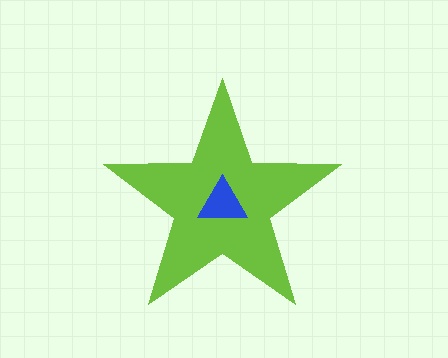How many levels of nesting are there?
2.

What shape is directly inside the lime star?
The blue triangle.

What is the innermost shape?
The blue triangle.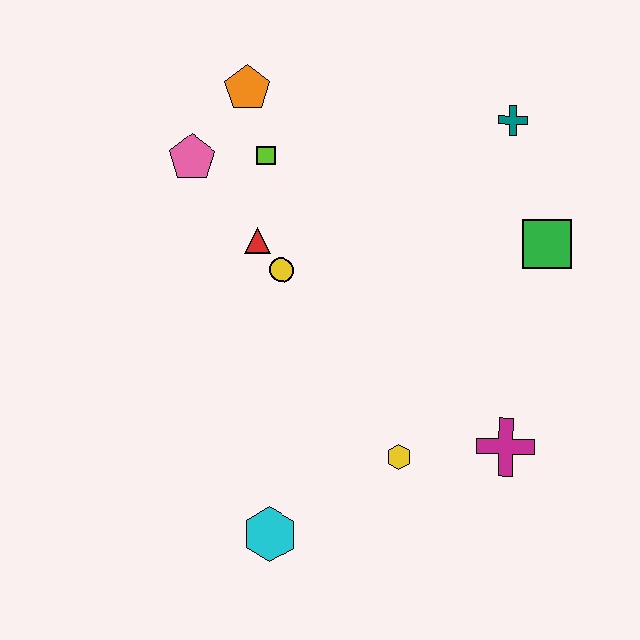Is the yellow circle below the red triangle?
Yes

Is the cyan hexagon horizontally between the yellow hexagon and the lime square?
Yes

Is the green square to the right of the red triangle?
Yes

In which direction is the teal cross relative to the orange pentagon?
The teal cross is to the right of the orange pentagon.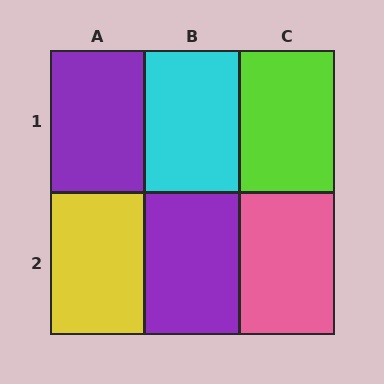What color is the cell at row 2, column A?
Yellow.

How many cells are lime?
1 cell is lime.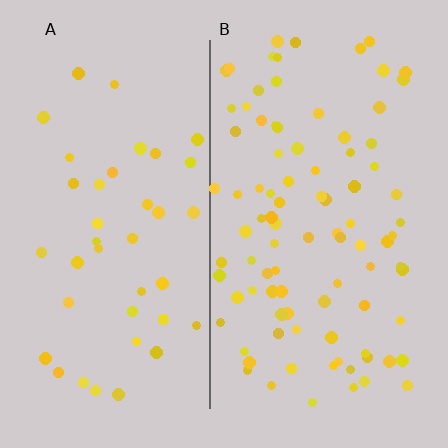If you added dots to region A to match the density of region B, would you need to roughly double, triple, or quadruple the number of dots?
Approximately double.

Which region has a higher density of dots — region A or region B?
B (the right).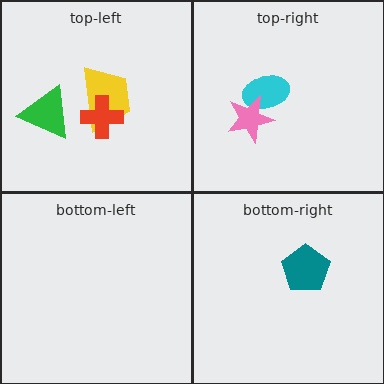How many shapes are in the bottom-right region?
1.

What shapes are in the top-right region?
The cyan ellipse, the pink star.